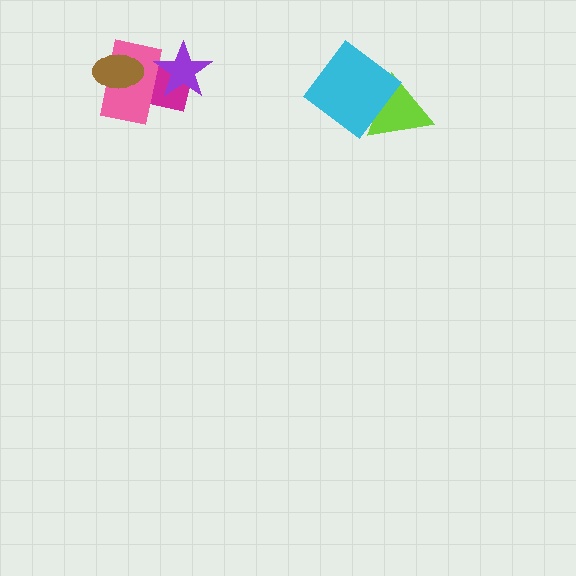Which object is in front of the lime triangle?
The cyan diamond is in front of the lime triangle.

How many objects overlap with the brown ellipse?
1 object overlaps with the brown ellipse.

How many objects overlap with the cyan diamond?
1 object overlaps with the cyan diamond.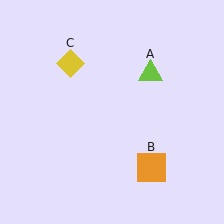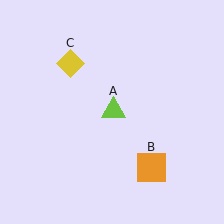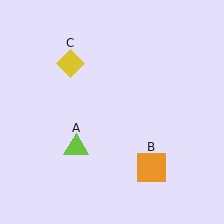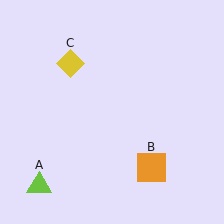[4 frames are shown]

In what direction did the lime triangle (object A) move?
The lime triangle (object A) moved down and to the left.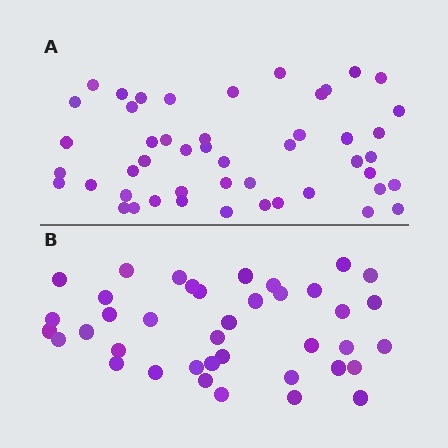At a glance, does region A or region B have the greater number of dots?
Region A (the top region) has more dots.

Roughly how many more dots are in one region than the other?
Region A has roughly 8 or so more dots than region B.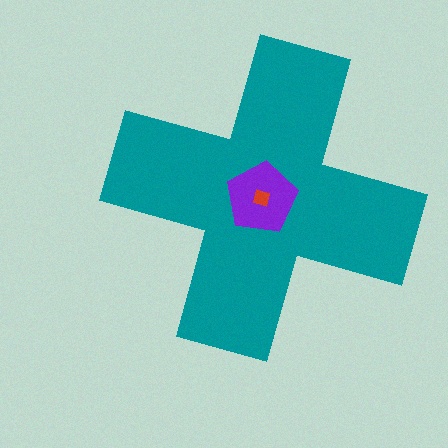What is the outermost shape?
The teal cross.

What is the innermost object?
The red square.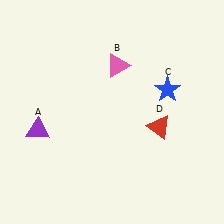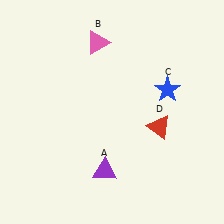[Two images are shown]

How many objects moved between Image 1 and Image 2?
2 objects moved between the two images.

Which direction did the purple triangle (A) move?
The purple triangle (A) moved right.